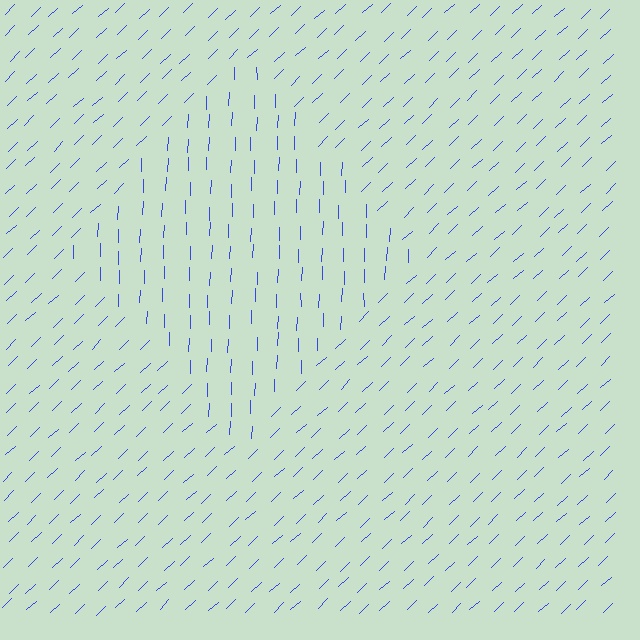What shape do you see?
I see a diamond.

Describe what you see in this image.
The image is filled with small blue line segments. A diamond region in the image has lines oriented differently from the surrounding lines, creating a visible texture boundary.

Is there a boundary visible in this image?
Yes, there is a texture boundary formed by a change in line orientation.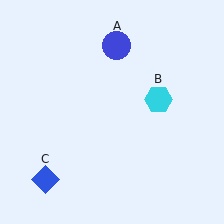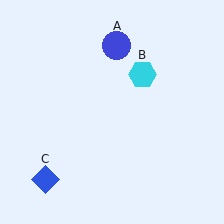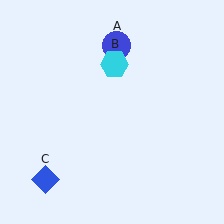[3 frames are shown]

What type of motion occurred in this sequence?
The cyan hexagon (object B) rotated counterclockwise around the center of the scene.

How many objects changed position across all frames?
1 object changed position: cyan hexagon (object B).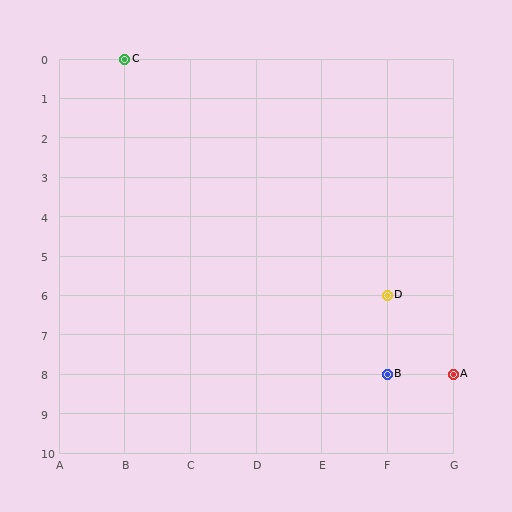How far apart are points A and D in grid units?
Points A and D are 1 column and 2 rows apart (about 2.2 grid units diagonally).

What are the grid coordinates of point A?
Point A is at grid coordinates (G, 8).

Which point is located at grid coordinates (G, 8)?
Point A is at (G, 8).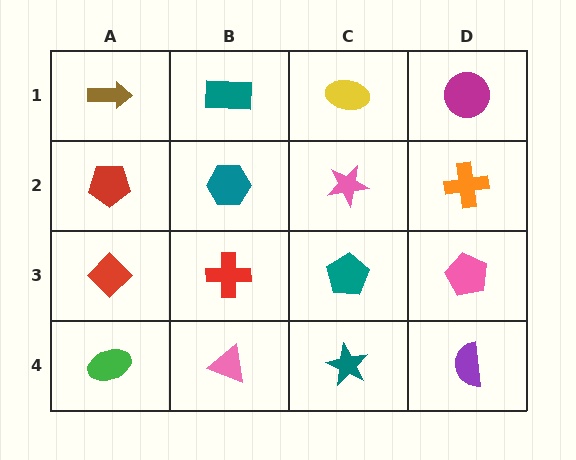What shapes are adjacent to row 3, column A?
A red pentagon (row 2, column A), a green ellipse (row 4, column A), a red cross (row 3, column B).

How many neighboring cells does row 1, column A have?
2.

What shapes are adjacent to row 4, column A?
A red diamond (row 3, column A), a pink triangle (row 4, column B).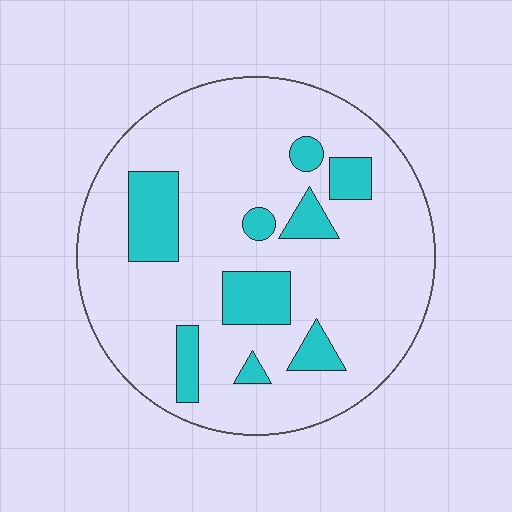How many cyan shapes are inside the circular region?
9.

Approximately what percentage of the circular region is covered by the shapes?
Approximately 20%.